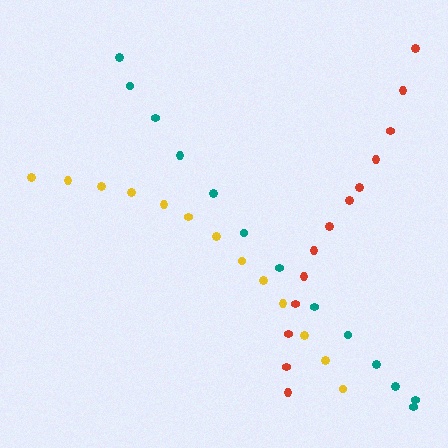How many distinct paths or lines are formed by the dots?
There are 3 distinct paths.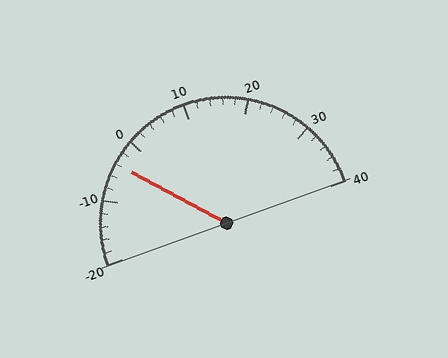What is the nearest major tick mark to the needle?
The nearest major tick mark is 0.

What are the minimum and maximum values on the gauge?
The gauge ranges from -20 to 40.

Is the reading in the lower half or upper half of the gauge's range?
The reading is in the lower half of the range (-20 to 40).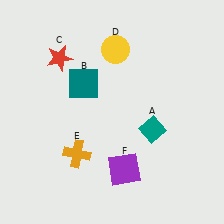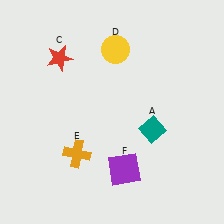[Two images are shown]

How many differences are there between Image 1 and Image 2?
There is 1 difference between the two images.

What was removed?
The teal square (B) was removed in Image 2.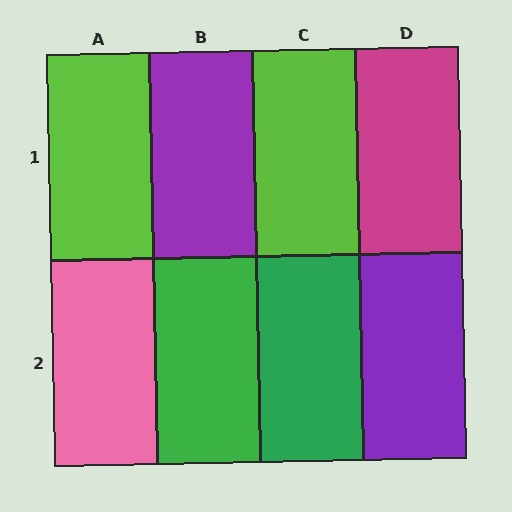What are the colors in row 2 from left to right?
Pink, green, green, purple.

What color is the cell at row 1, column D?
Magenta.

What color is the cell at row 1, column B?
Purple.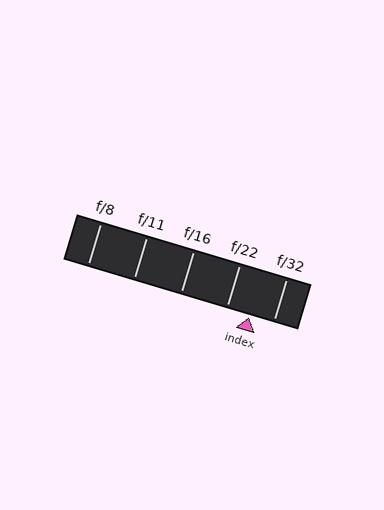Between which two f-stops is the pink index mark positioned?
The index mark is between f/22 and f/32.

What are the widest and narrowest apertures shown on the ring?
The widest aperture shown is f/8 and the narrowest is f/32.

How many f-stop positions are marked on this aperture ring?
There are 5 f-stop positions marked.